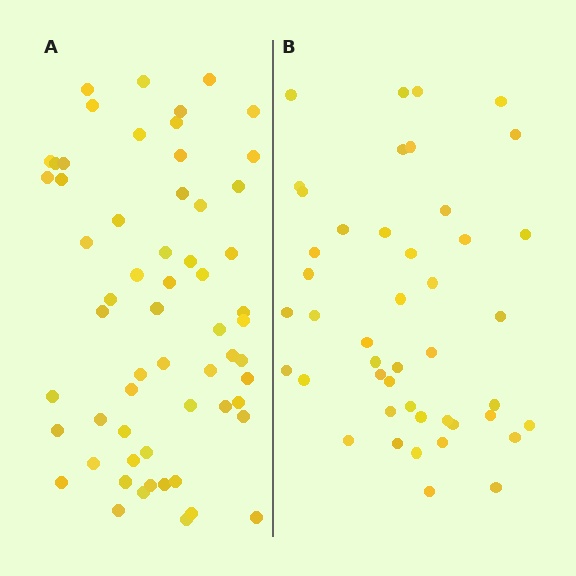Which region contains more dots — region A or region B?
Region A (the left region) has more dots.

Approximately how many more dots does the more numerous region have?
Region A has approximately 15 more dots than region B.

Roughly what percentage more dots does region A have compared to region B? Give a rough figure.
About 35% more.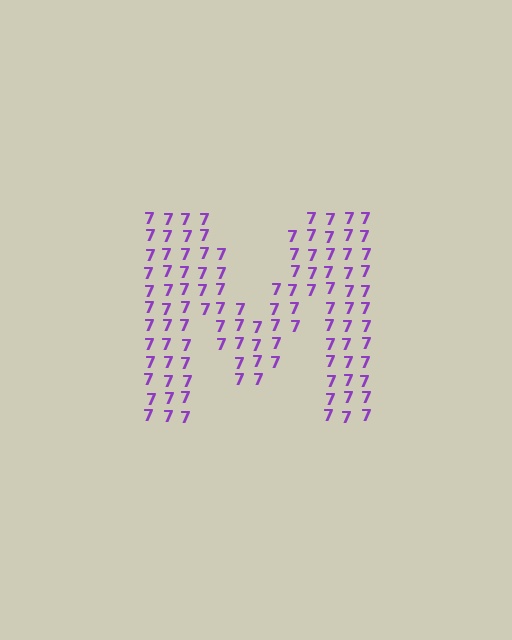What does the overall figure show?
The overall figure shows the letter M.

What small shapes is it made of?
It is made of small digit 7's.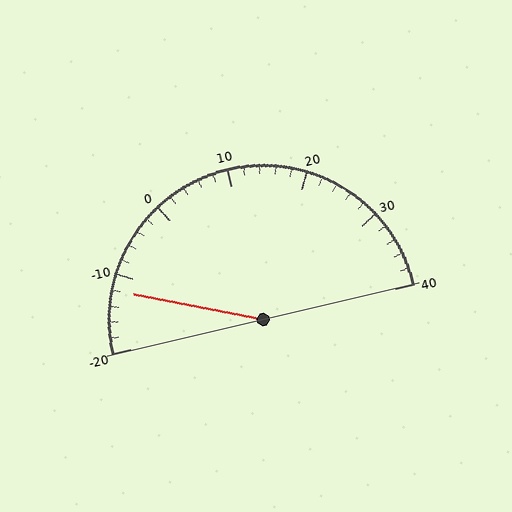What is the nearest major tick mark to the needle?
The nearest major tick mark is -10.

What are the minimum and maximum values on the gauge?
The gauge ranges from -20 to 40.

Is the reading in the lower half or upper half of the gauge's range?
The reading is in the lower half of the range (-20 to 40).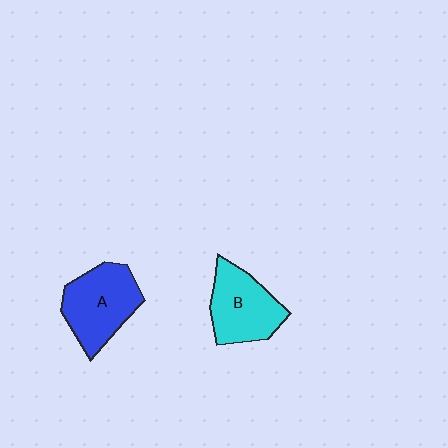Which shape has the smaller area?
Shape B (cyan).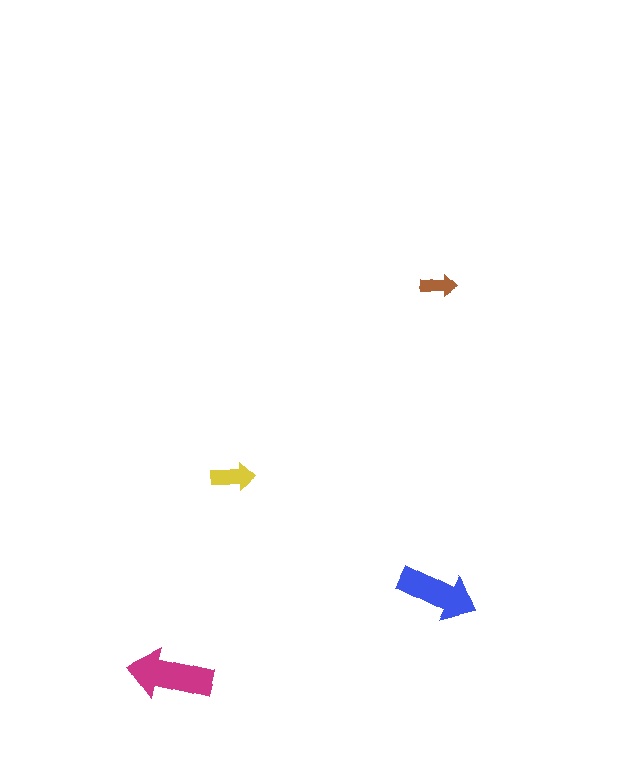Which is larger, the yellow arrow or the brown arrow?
The yellow one.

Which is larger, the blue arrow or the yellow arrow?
The blue one.